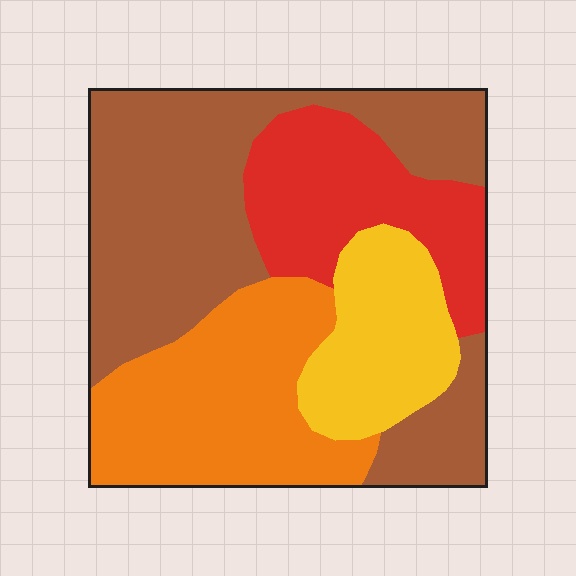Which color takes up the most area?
Brown, at roughly 40%.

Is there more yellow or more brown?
Brown.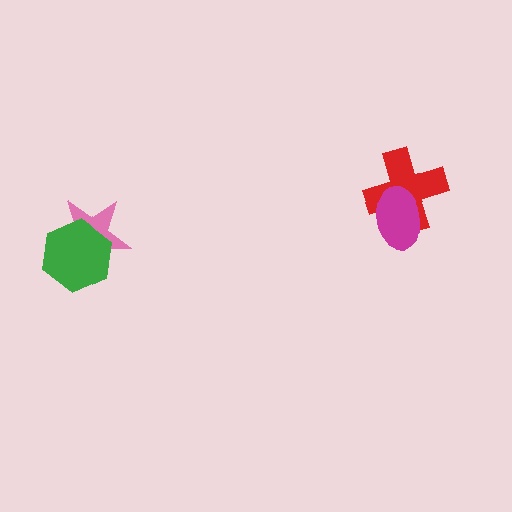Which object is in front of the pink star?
The green hexagon is in front of the pink star.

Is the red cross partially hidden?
Yes, it is partially covered by another shape.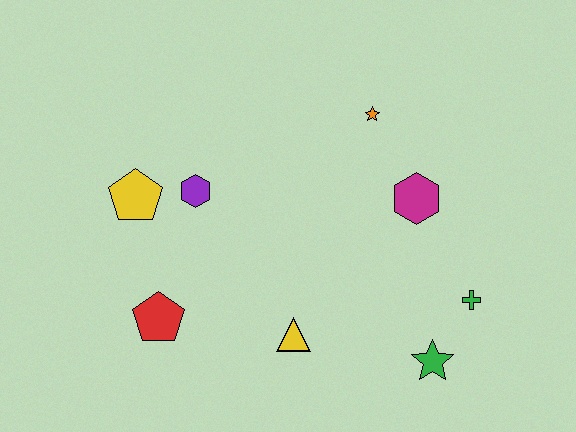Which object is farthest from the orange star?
The red pentagon is farthest from the orange star.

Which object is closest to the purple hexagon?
The yellow pentagon is closest to the purple hexagon.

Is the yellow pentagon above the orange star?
No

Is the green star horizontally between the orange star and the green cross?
Yes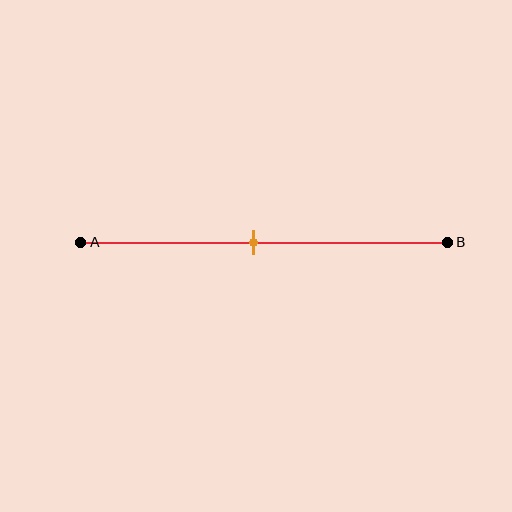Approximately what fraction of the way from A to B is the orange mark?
The orange mark is approximately 45% of the way from A to B.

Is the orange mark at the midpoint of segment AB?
Yes, the mark is approximately at the midpoint.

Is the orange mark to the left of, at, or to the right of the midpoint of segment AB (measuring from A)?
The orange mark is approximately at the midpoint of segment AB.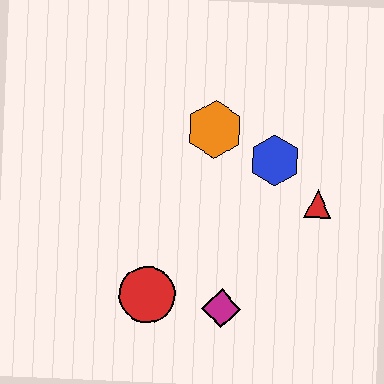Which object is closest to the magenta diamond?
The red circle is closest to the magenta diamond.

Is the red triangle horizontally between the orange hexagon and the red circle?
No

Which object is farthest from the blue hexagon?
The red circle is farthest from the blue hexagon.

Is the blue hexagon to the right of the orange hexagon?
Yes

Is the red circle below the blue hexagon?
Yes